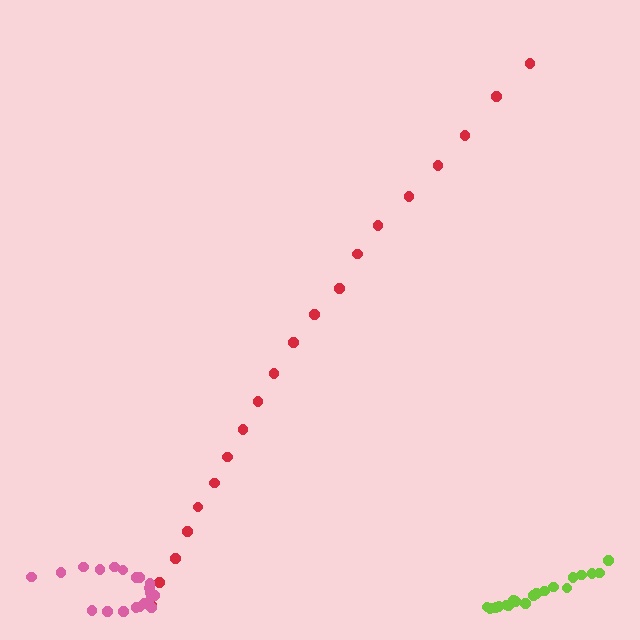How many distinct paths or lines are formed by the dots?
There are 3 distinct paths.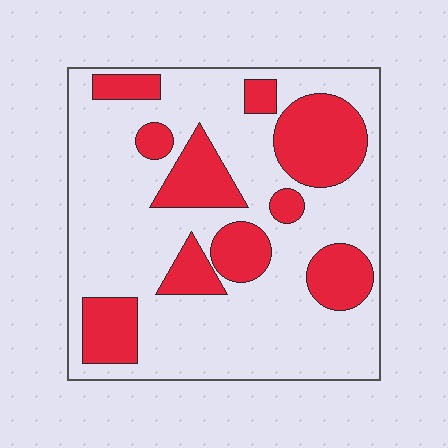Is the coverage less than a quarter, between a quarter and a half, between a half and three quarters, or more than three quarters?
Between a quarter and a half.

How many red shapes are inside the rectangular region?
10.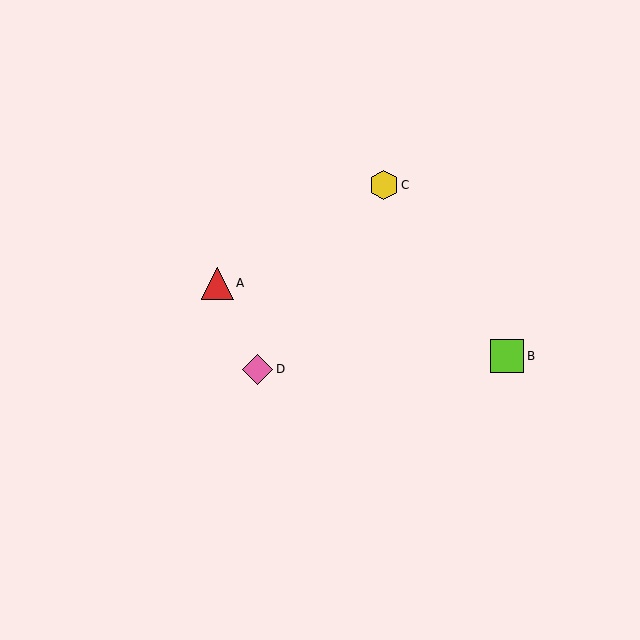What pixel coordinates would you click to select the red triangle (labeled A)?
Click at (217, 283) to select the red triangle A.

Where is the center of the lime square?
The center of the lime square is at (507, 356).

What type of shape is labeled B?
Shape B is a lime square.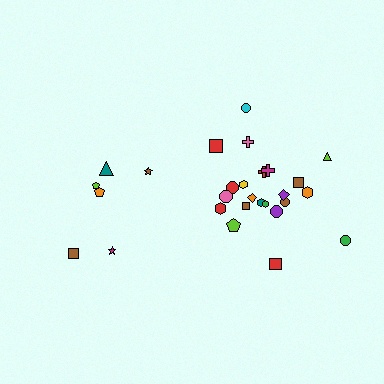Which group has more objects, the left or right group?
The right group.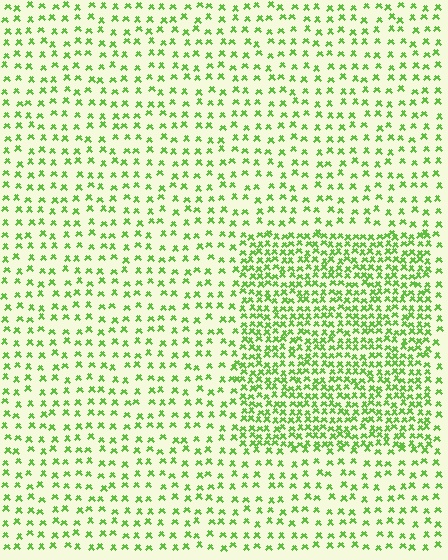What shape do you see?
I see a rectangle.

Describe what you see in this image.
The image contains small lime elements arranged at two different densities. A rectangle-shaped region is visible where the elements are more densely packed than the surrounding area.